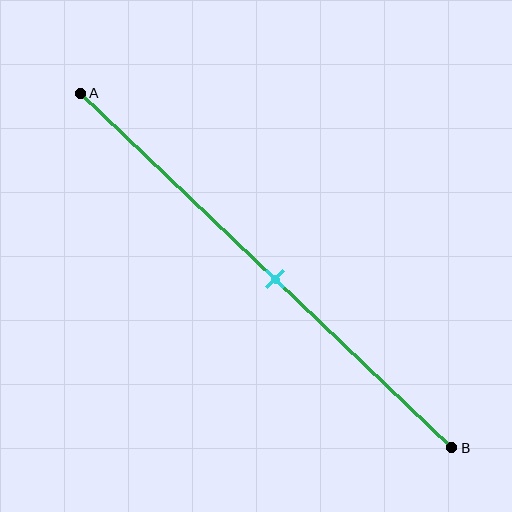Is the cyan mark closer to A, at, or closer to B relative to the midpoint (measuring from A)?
The cyan mark is approximately at the midpoint of segment AB.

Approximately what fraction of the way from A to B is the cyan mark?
The cyan mark is approximately 55% of the way from A to B.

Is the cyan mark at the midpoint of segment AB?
Yes, the mark is approximately at the midpoint.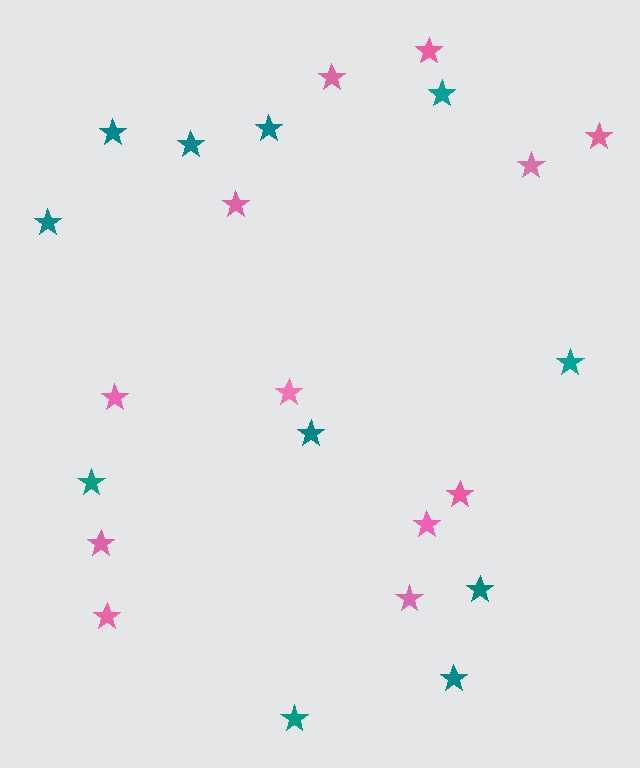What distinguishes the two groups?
There are 2 groups: one group of teal stars (11) and one group of pink stars (12).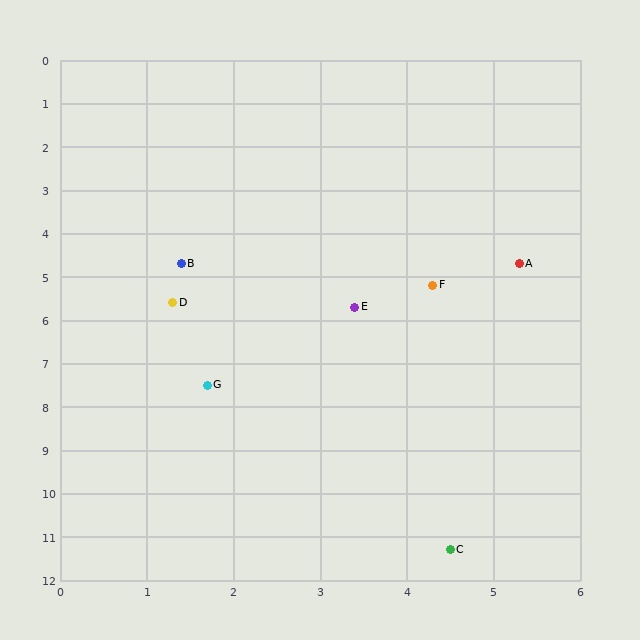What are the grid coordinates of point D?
Point D is at approximately (1.3, 5.6).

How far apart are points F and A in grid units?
Points F and A are about 1.1 grid units apart.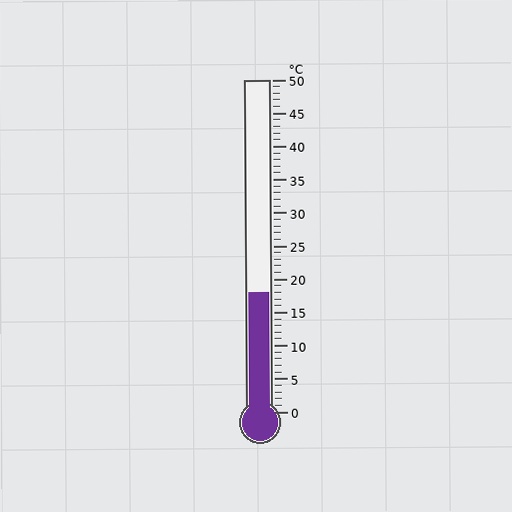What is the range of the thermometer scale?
The thermometer scale ranges from 0°C to 50°C.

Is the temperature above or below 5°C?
The temperature is above 5°C.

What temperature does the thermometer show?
The thermometer shows approximately 18°C.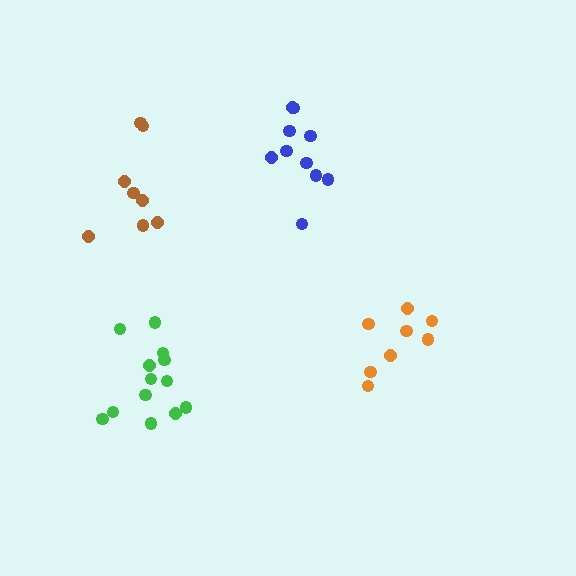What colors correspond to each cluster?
The clusters are colored: orange, brown, green, blue.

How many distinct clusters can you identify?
There are 4 distinct clusters.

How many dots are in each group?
Group 1: 8 dots, Group 2: 8 dots, Group 3: 13 dots, Group 4: 10 dots (39 total).